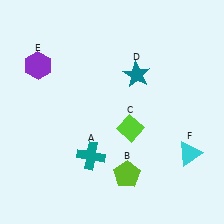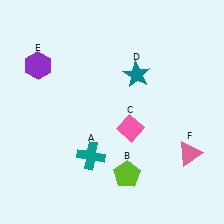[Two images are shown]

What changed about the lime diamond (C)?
In Image 1, C is lime. In Image 2, it changed to pink.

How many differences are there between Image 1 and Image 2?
There are 2 differences between the two images.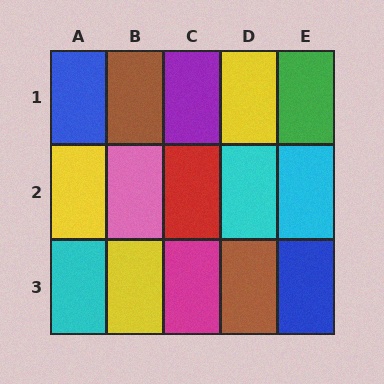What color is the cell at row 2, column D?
Cyan.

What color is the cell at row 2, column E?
Cyan.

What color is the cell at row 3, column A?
Cyan.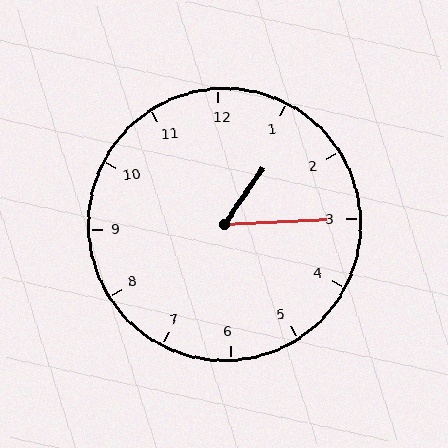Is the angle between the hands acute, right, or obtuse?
It is acute.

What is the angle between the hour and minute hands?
Approximately 52 degrees.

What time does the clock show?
1:15.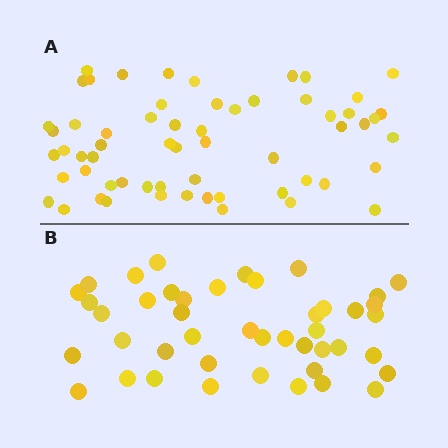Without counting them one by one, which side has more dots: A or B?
Region A (the top region) has more dots.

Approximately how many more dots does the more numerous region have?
Region A has approximately 15 more dots than region B.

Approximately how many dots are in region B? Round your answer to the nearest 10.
About 40 dots. (The exact count is 44, which rounds to 40.)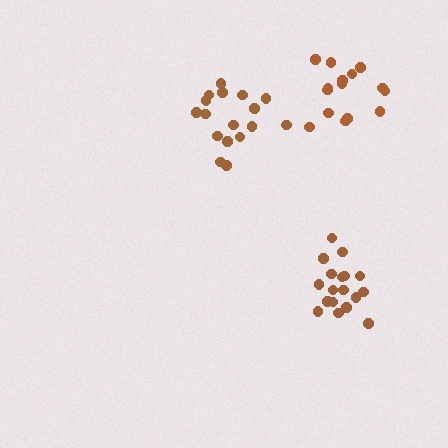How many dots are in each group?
Group 1: 16 dots, Group 2: 18 dots, Group 3: 17 dots (51 total).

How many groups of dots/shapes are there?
There are 3 groups.